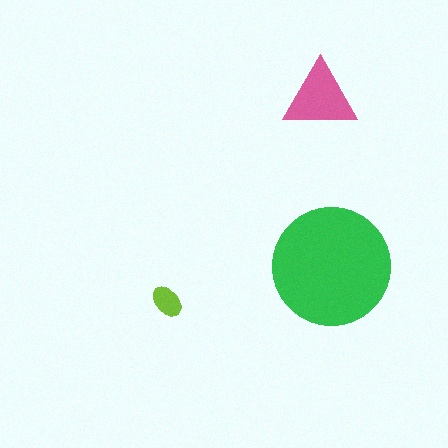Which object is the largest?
The green circle.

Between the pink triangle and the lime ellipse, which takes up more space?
The pink triangle.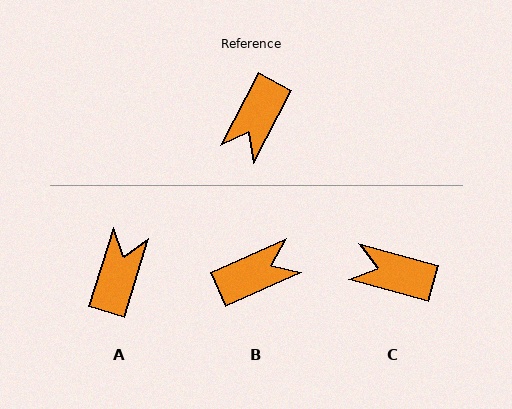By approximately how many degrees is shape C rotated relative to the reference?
Approximately 78 degrees clockwise.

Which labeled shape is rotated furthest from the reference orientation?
A, about 170 degrees away.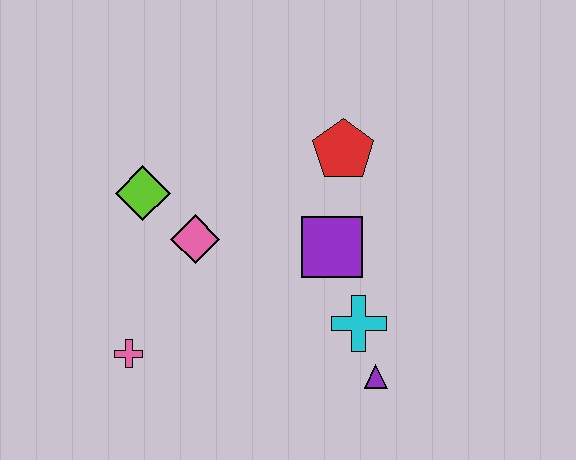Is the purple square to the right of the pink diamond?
Yes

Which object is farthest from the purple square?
The pink cross is farthest from the purple square.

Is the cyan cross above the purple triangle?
Yes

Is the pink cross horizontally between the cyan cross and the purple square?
No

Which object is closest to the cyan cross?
The purple triangle is closest to the cyan cross.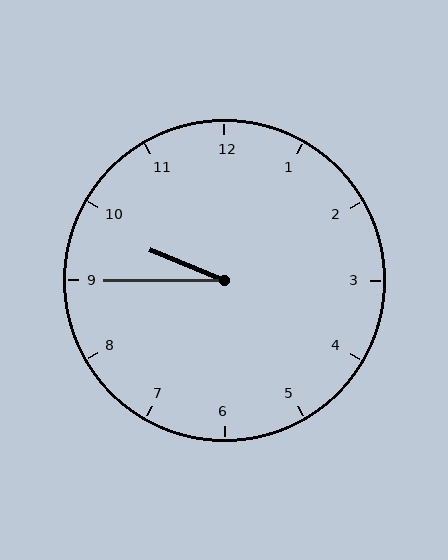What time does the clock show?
9:45.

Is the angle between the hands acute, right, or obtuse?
It is acute.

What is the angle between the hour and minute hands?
Approximately 22 degrees.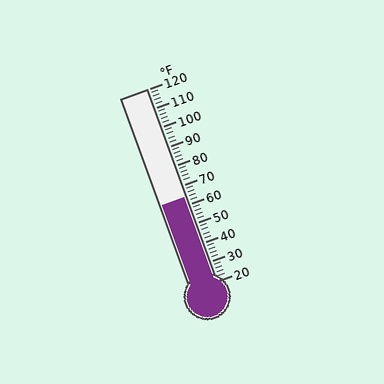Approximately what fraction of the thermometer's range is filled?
The thermometer is filled to approximately 45% of its range.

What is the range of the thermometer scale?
The thermometer scale ranges from 20°F to 120°F.